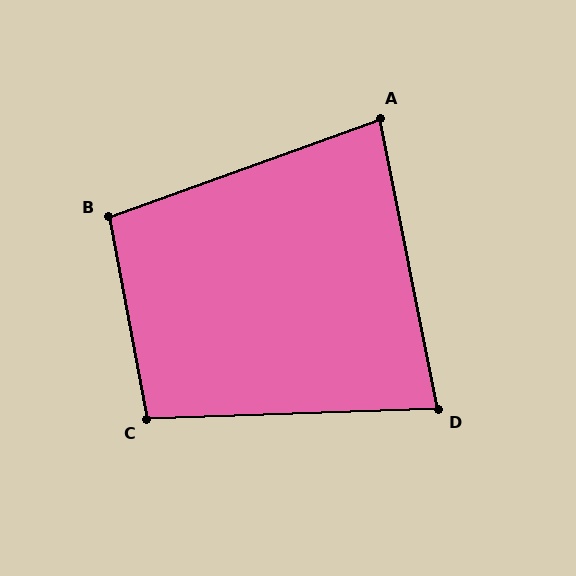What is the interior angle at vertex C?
Approximately 99 degrees (obtuse).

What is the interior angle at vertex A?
Approximately 81 degrees (acute).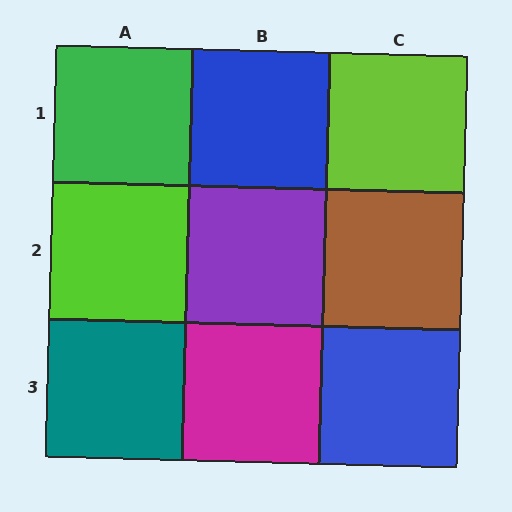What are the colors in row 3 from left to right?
Teal, magenta, blue.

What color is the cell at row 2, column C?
Brown.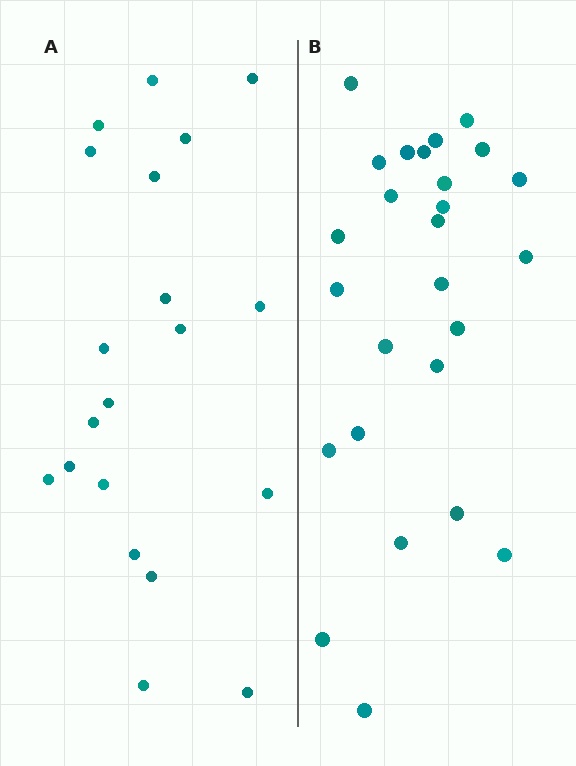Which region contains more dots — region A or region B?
Region B (the right region) has more dots.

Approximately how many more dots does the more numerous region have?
Region B has about 6 more dots than region A.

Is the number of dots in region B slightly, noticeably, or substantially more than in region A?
Region B has noticeably more, but not dramatically so. The ratio is roughly 1.3 to 1.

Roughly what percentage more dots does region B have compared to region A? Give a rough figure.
About 30% more.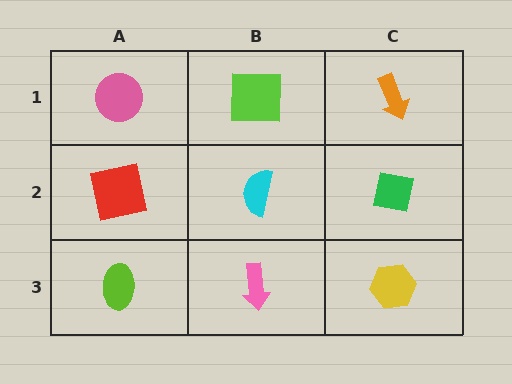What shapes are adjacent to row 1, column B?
A cyan semicircle (row 2, column B), a pink circle (row 1, column A), an orange arrow (row 1, column C).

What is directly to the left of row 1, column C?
A lime square.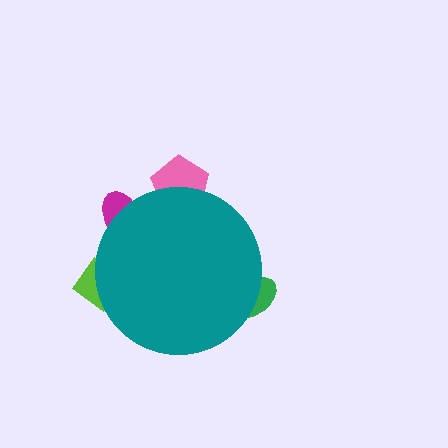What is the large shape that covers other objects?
A teal circle.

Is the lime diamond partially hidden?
Yes, the lime diamond is partially hidden behind the teal circle.